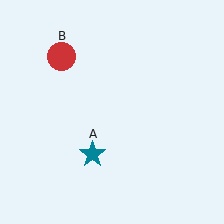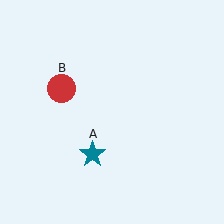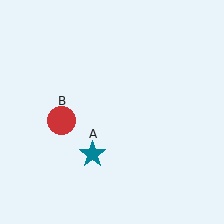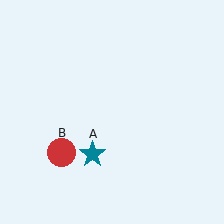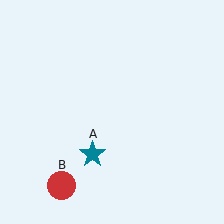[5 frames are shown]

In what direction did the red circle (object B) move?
The red circle (object B) moved down.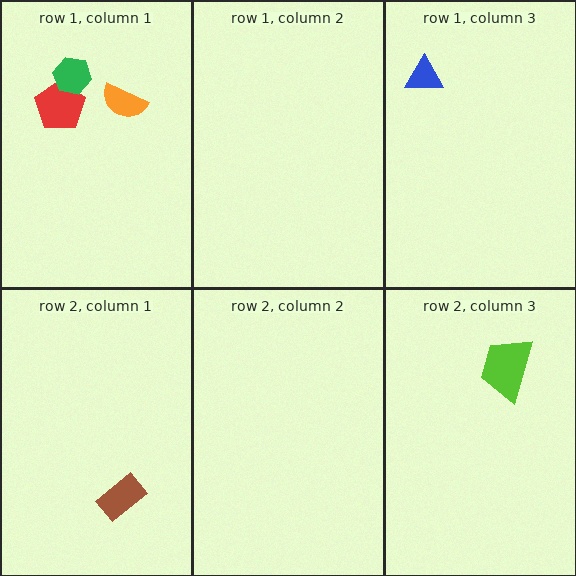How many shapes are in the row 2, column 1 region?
1.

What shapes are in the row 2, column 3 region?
The lime trapezoid.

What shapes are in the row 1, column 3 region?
The blue triangle.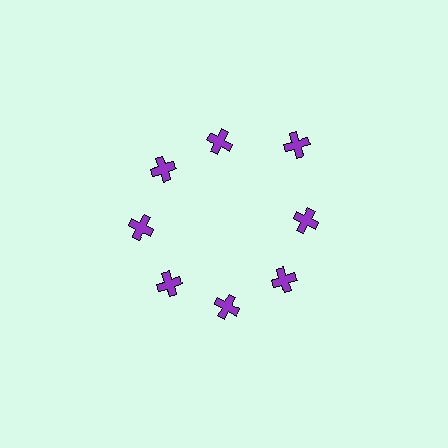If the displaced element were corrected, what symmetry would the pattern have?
It would have 8-fold rotational symmetry — the pattern would map onto itself every 45 degrees.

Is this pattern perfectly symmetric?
No. The 8 purple crosses are arranged in a ring, but one element near the 2 o'clock position is pushed outward from the center, breaking the 8-fold rotational symmetry.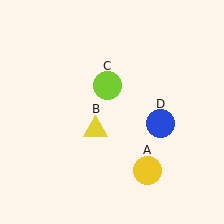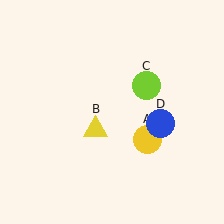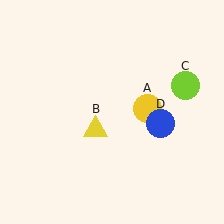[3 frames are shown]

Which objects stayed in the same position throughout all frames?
Yellow triangle (object B) and blue circle (object D) remained stationary.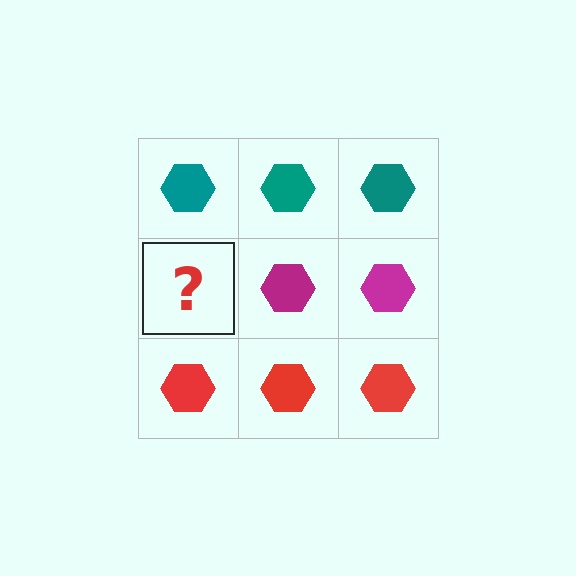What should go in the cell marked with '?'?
The missing cell should contain a magenta hexagon.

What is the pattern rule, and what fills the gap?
The rule is that each row has a consistent color. The gap should be filled with a magenta hexagon.